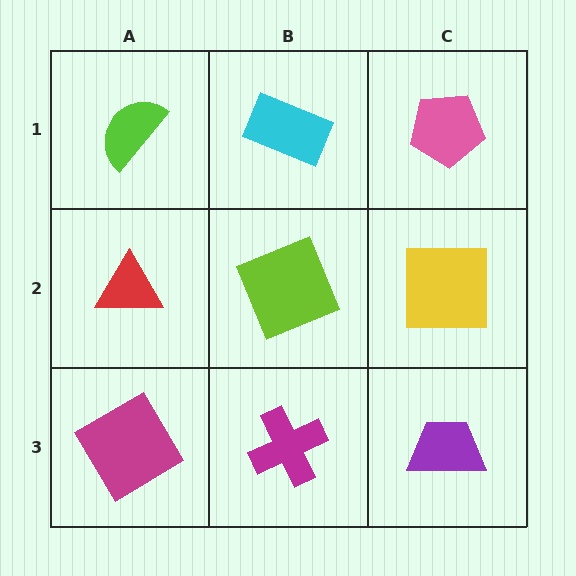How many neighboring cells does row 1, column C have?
2.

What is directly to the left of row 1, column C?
A cyan rectangle.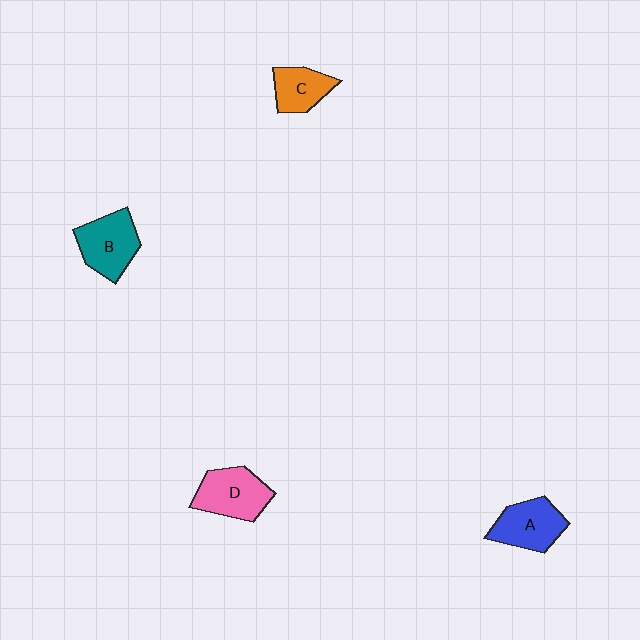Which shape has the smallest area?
Shape C (orange).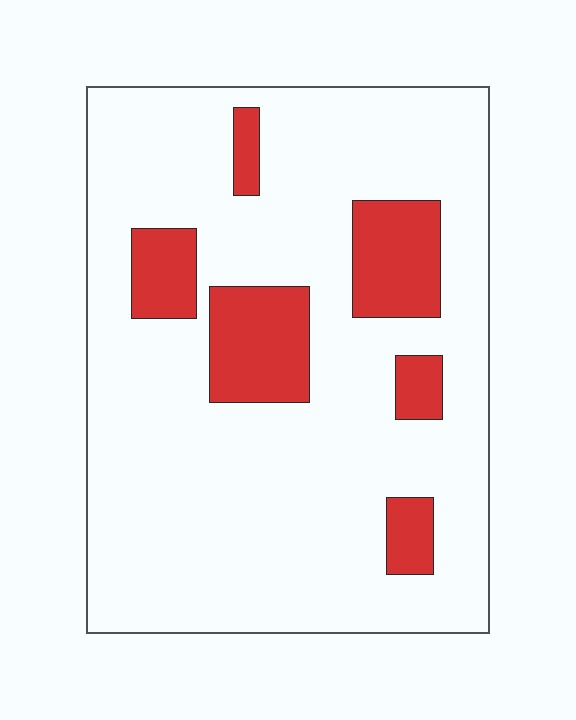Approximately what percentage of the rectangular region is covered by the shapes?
Approximately 15%.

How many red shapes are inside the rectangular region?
6.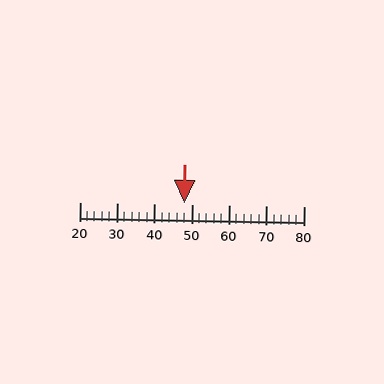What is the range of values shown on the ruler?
The ruler shows values from 20 to 80.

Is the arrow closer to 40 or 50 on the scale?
The arrow is closer to 50.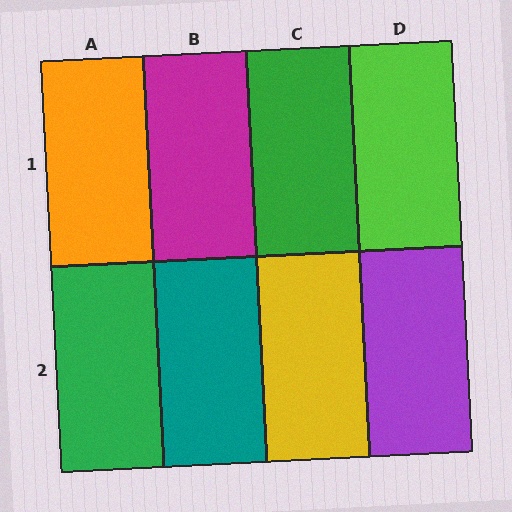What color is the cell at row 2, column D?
Purple.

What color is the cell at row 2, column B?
Teal.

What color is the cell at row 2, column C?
Yellow.